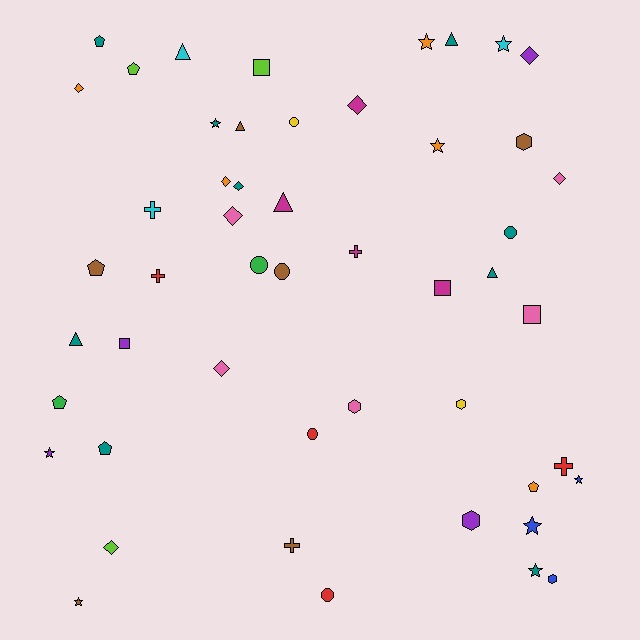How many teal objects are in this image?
There are 9 teal objects.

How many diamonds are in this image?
There are 9 diamonds.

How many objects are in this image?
There are 50 objects.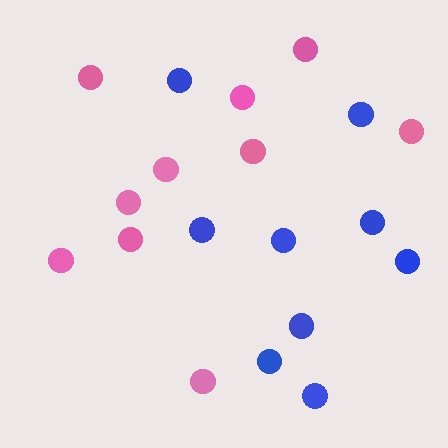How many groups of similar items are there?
There are 2 groups: one group of pink circles (10) and one group of blue circles (9).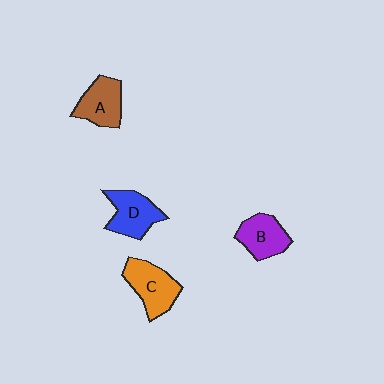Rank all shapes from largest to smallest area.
From largest to smallest: C (orange), D (blue), A (brown), B (purple).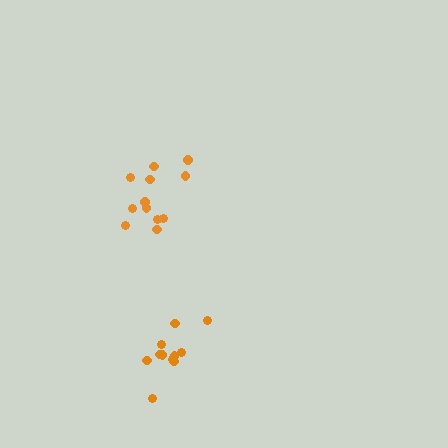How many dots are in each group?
Group 1: 12 dots, Group 2: 11 dots (23 total).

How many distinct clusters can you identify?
There are 2 distinct clusters.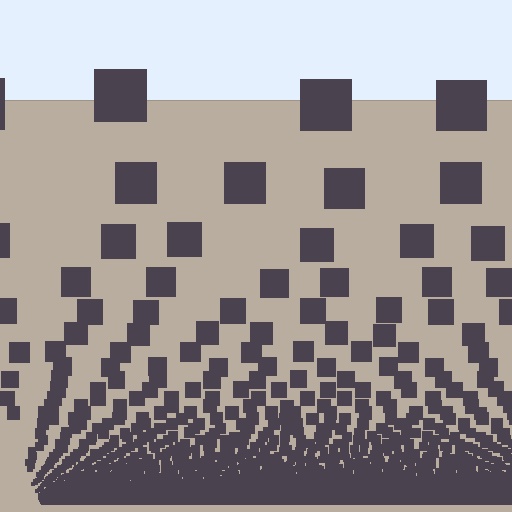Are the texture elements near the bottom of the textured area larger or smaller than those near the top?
Smaller. The gradient is inverted — elements near the bottom are smaller and denser.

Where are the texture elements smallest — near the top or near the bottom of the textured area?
Near the bottom.